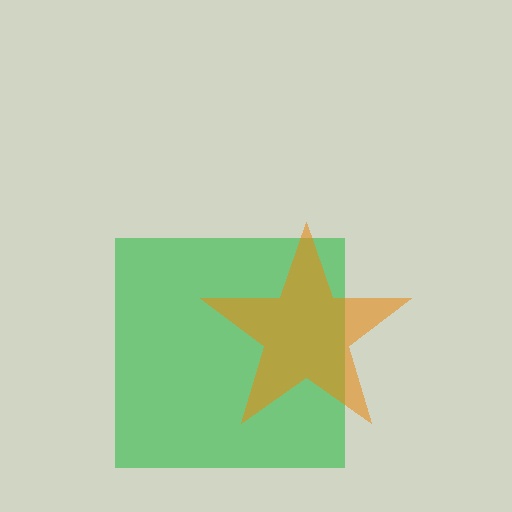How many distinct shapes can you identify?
There are 2 distinct shapes: a green square, an orange star.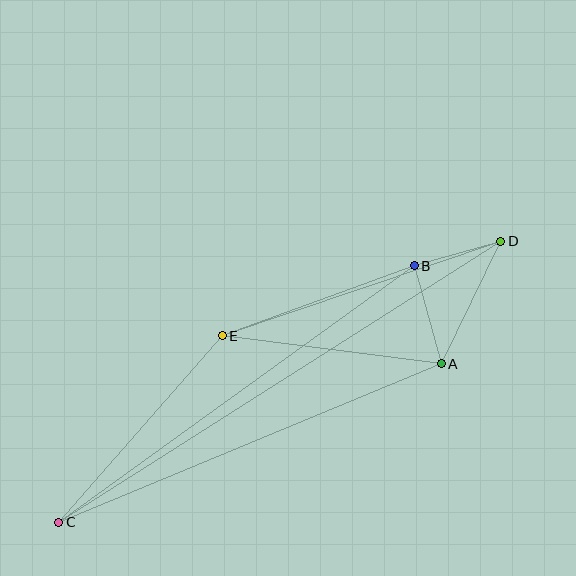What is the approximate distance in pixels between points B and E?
The distance between B and E is approximately 204 pixels.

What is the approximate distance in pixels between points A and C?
The distance between A and C is approximately 414 pixels.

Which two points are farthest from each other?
Points C and D are farthest from each other.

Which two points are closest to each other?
Points B and D are closest to each other.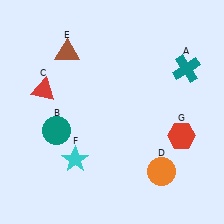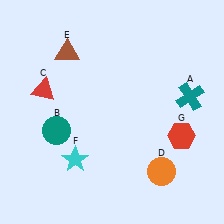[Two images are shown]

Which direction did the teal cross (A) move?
The teal cross (A) moved down.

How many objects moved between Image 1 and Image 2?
1 object moved between the two images.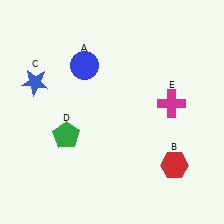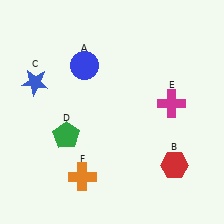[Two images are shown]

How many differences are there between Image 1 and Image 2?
There is 1 difference between the two images.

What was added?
An orange cross (F) was added in Image 2.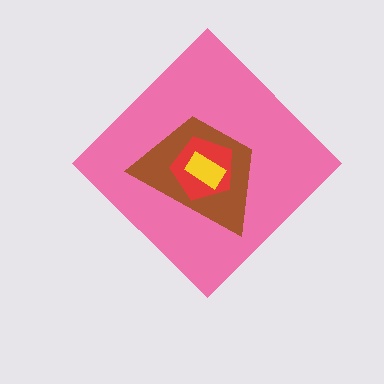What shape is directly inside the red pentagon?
The yellow rectangle.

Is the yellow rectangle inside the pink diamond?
Yes.